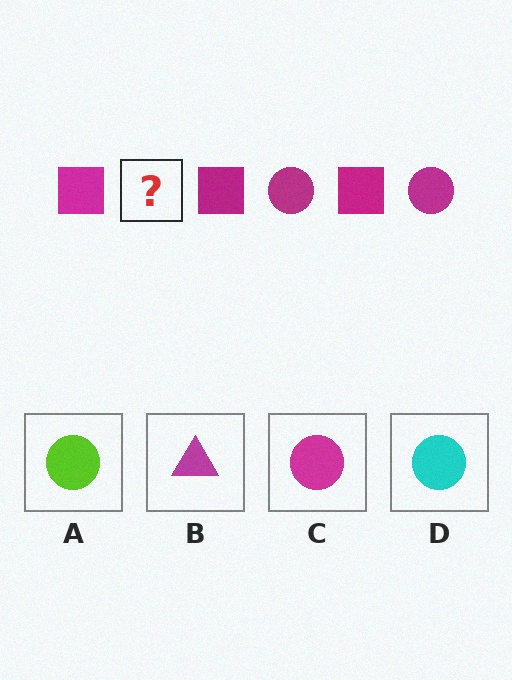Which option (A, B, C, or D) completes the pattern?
C.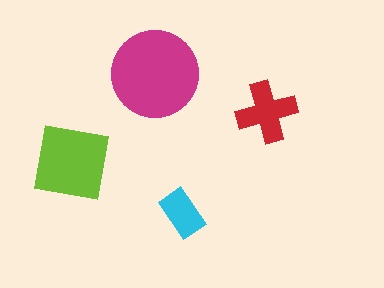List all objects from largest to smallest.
The magenta circle, the lime square, the red cross, the cyan rectangle.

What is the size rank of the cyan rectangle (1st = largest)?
4th.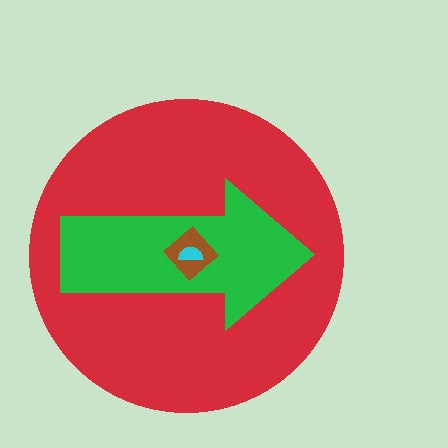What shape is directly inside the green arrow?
The brown diamond.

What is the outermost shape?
The red circle.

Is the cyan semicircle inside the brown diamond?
Yes.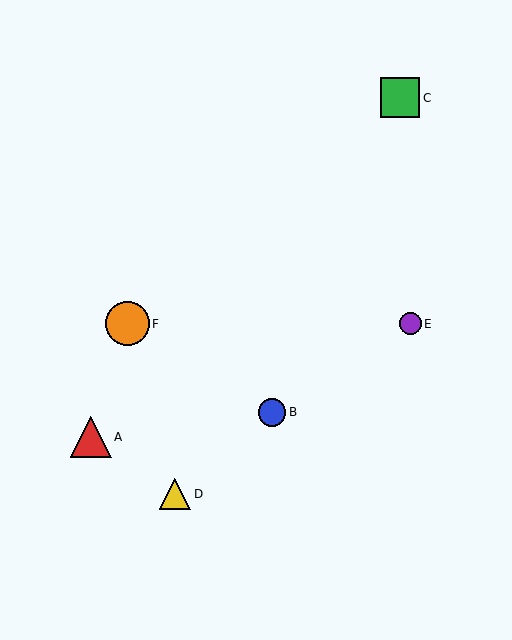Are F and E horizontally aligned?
Yes, both are at y≈324.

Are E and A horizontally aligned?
No, E is at y≈324 and A is at y≈437.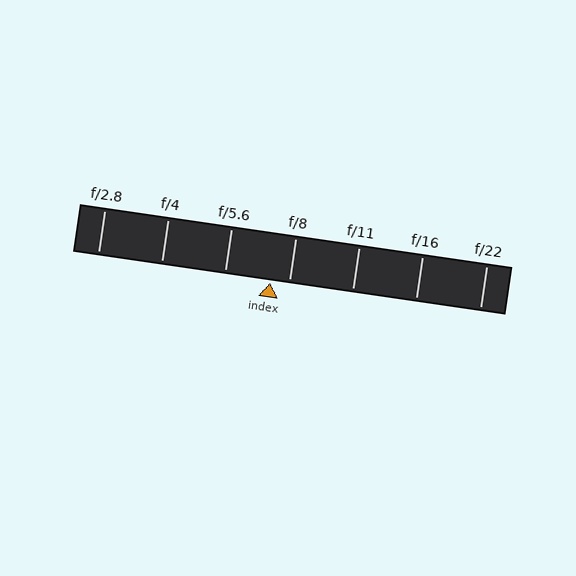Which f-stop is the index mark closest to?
The index mark is closest to f/8.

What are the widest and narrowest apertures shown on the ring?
The widest aperture shown is f/2.8 and the narrowest is f/22.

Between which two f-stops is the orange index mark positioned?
The index mark is between f/5.6 and f/8.